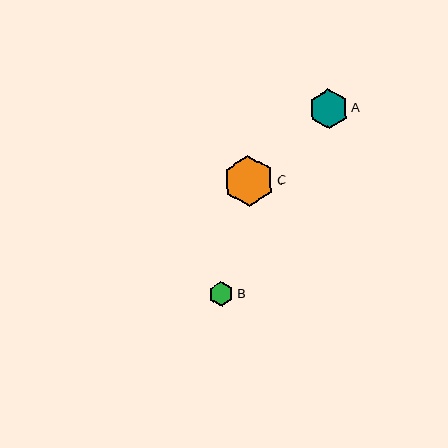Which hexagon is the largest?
Hexagon C is the largest with a size of approximately 51 pixels.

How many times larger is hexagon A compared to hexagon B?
Hexagon A is approximately 1.6 times the size of hexagon B.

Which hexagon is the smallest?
Hexagon B is the smallest with a size of approximately 25 pixels.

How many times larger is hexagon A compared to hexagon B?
Hexagon A is approximately 1.6 times the size of hexagon B.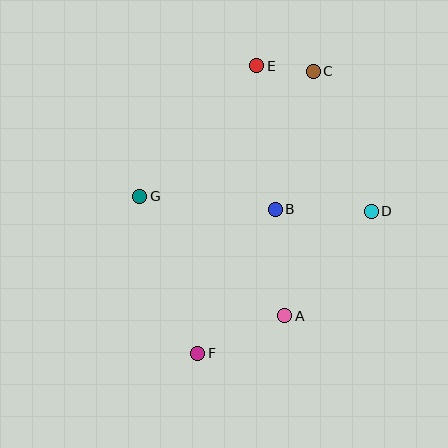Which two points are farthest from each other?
Points C and F are farthest from each other.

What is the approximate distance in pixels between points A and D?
The distance between A and D is approximately 136 pixels.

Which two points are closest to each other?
Points C and E are closest to each other.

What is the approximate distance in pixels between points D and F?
The distance between D and F is approximately 224 pixels.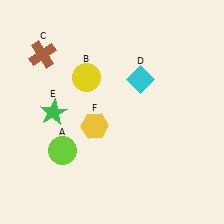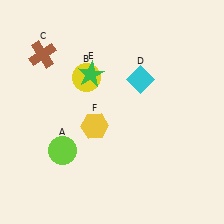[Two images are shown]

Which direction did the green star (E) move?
The green star (E) moved up.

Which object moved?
The green star (E) moved up.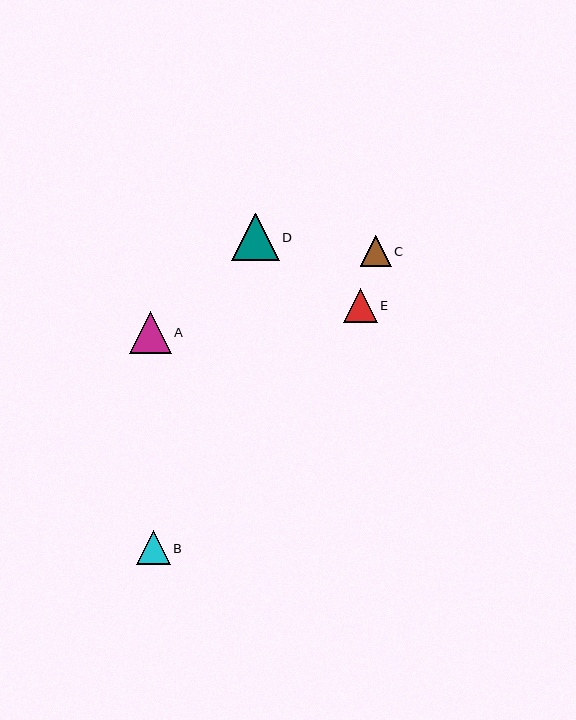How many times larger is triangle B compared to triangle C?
Triangle B is approximately 1.1 times the size of triangle C.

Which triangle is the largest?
Triangle D is the largest with a size of approximately 47 pixels.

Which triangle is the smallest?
Triangle C is the smallest with a size of approximately 31 pixels.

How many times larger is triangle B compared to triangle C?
Triangle B is approximately 1.1 times the size of triangle C.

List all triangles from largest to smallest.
From largest to smallest: D, A, B, E, C.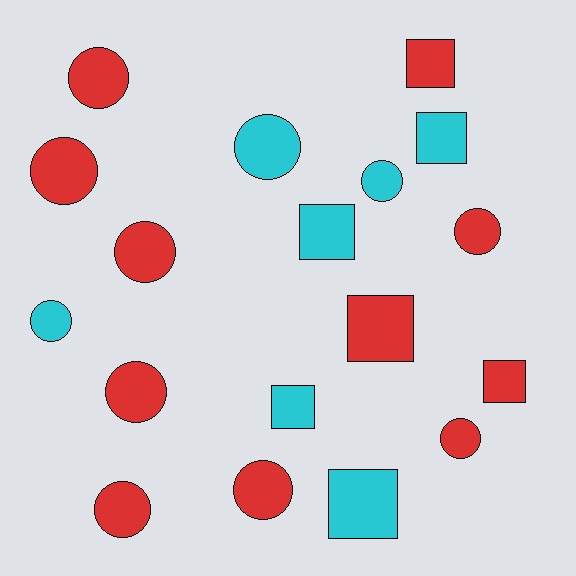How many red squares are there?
There are 3 red squares.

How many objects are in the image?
There are 18 objects.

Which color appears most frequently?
Red, with 11 objects.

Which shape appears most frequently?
Circle, with 11 objects.